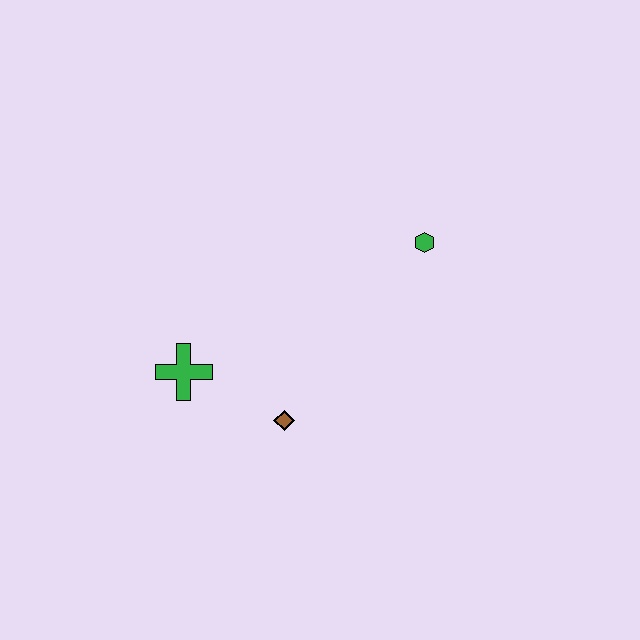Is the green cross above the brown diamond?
Yes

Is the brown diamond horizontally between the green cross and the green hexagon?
Yes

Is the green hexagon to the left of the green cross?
No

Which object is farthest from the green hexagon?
The green cross is farthest from the green hexagon.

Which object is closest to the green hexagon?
The brown diamond is closest to the green hexagon.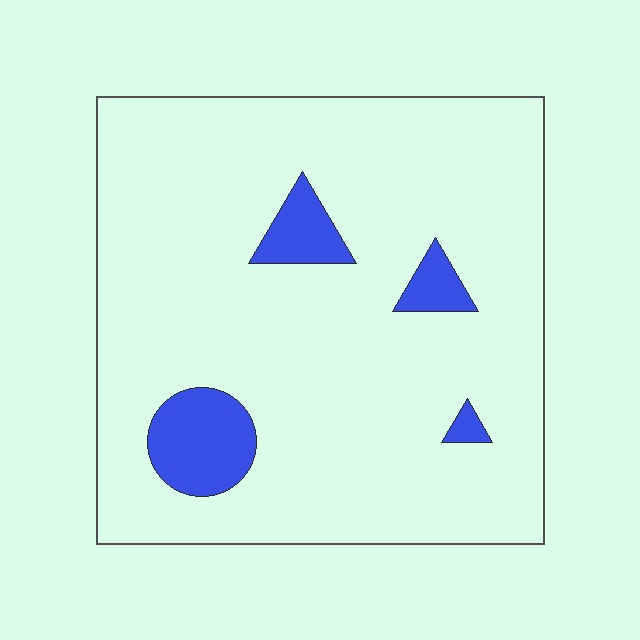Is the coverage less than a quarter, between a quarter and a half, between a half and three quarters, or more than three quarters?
Less than a quarter.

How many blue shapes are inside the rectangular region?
4.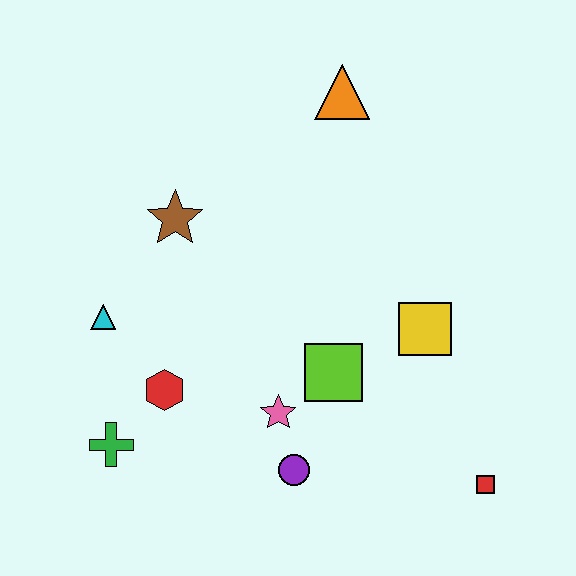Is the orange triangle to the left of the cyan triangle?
No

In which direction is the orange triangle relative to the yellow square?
The orange triangle is above the yellow square.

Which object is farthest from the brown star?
The red square is farthest from the brown star.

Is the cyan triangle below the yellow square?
No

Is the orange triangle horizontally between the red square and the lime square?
Yes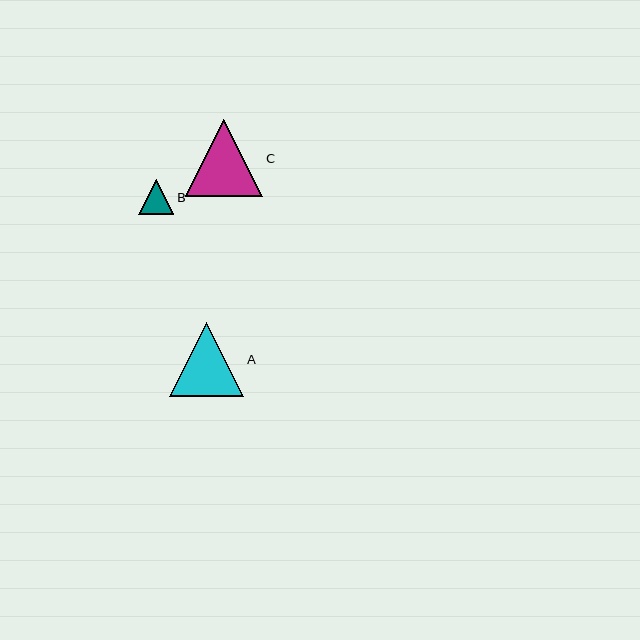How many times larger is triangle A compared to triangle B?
Triangle A is approximately 2.1 times the size of triangle B.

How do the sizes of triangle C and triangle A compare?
Triangle C and triangle A are approximately the same size.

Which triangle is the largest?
Triangle C is the largest with a size of approximately 78 pixels.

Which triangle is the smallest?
Triangle B is the smallest with a size of approximately 35 pixels.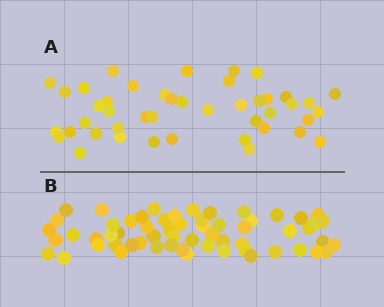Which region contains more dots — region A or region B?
Region B (the bottom region) has more dots.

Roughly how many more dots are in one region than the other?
Region B has approximately 15 more dots than region A.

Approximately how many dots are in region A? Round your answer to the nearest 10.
About 40 dots. (The exact count is 44, which rounds to 40.)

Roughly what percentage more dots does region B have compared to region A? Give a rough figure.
About 35% more.